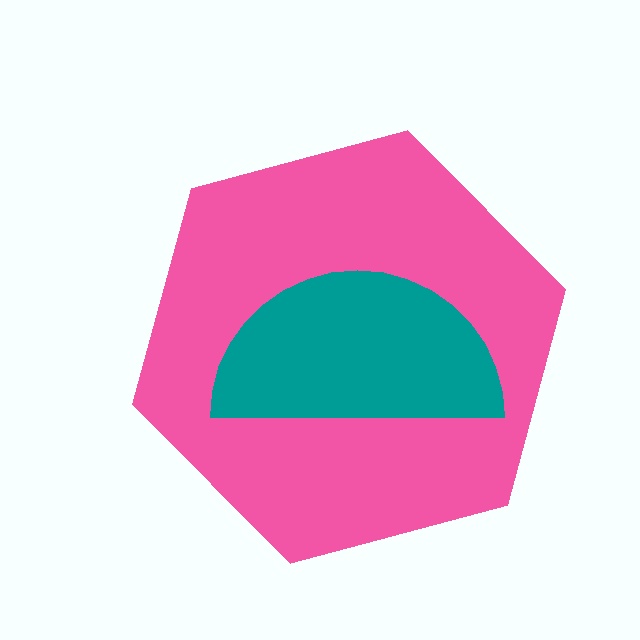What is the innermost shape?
The teal semicircle.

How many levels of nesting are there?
2.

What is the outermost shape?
The pink hexagon.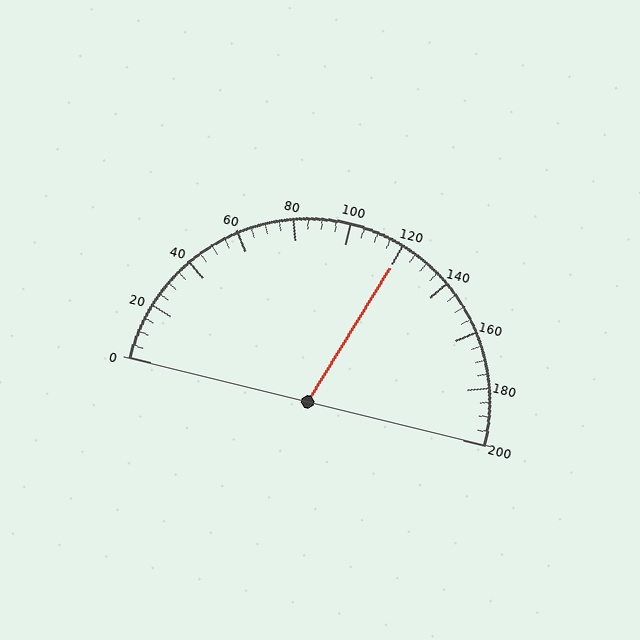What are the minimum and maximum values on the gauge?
The gauge ranges from 0 to 200.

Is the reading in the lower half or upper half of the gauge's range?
The reading is in the upper half of the range (0 to 200).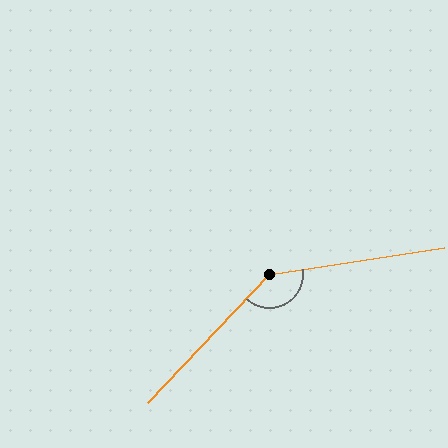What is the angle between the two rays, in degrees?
Approximately 142 degrees.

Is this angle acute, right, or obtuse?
It is obtuse.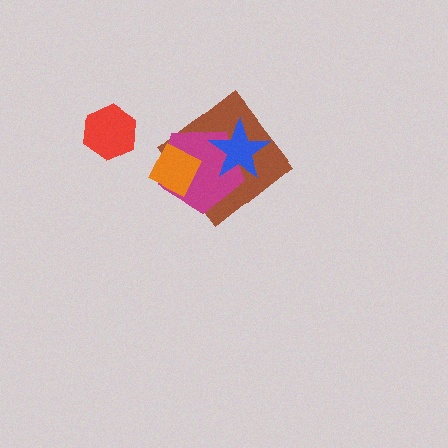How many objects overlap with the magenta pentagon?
3 objects overlap with the magenta pentagon.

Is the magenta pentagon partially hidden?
Yes, it is partially covered by another shape.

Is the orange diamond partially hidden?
No, no other shape covers it.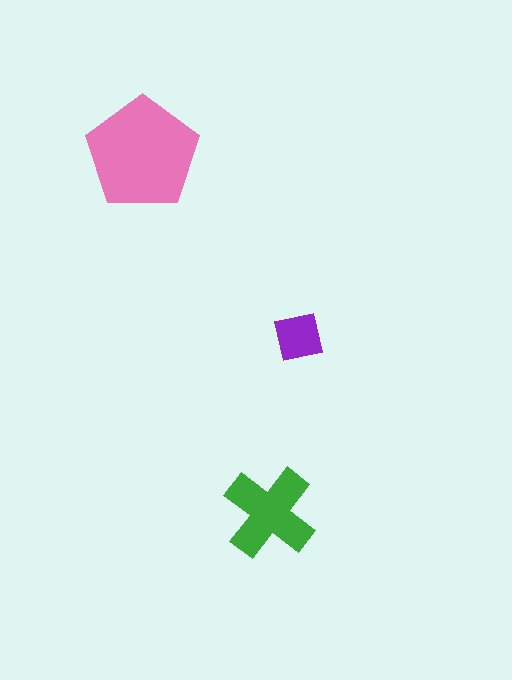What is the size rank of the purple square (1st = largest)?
3rd.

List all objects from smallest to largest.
The purple square, the green cross, the pink pentagon.